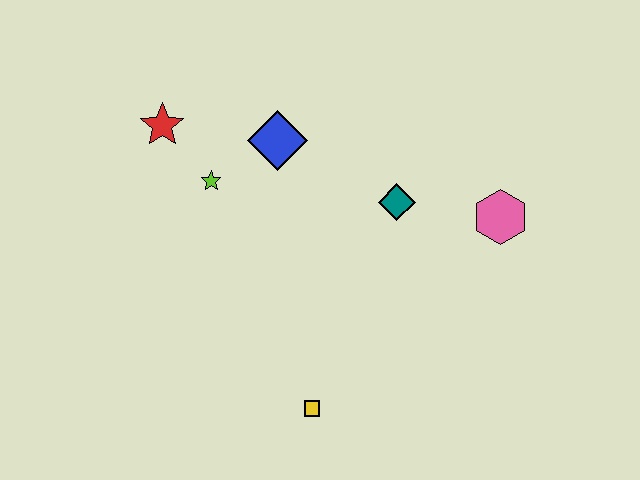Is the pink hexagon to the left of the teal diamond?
No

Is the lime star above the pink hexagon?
Yes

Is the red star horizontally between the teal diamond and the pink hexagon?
No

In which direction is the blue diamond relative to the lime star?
The blue diamond is to the right of the lime star.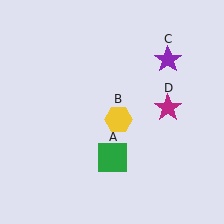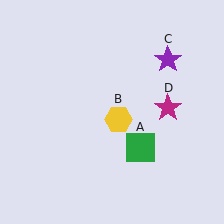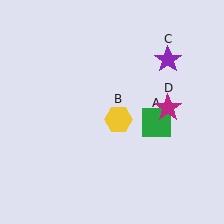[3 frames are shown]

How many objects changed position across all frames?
1 object changed position: green square (object A).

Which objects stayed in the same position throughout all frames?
Yellow hexagon (object B) and purple star (object C) and magenta star (object D) remained stationary.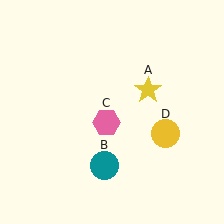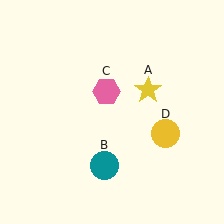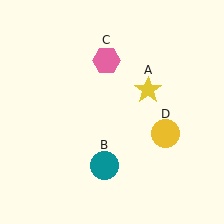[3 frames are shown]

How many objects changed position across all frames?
1 object changed position: pink hexagon (object C).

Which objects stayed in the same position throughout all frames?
Yellow star (object A) and teal circle (object B) and yellow circle (object D) remained stationary.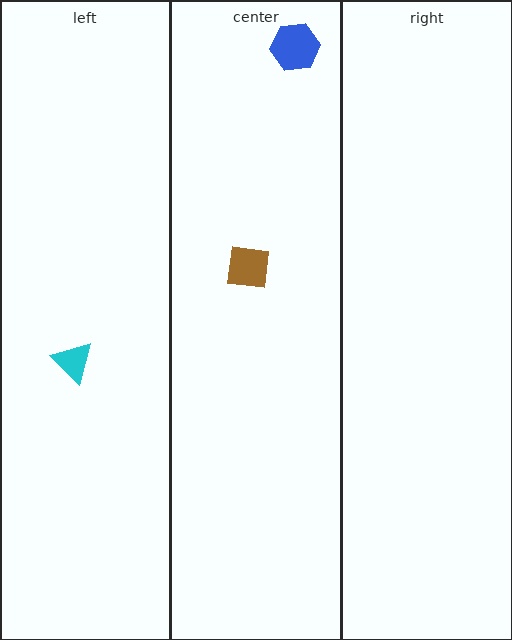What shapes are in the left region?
The cyan triangle.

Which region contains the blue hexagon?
The center region.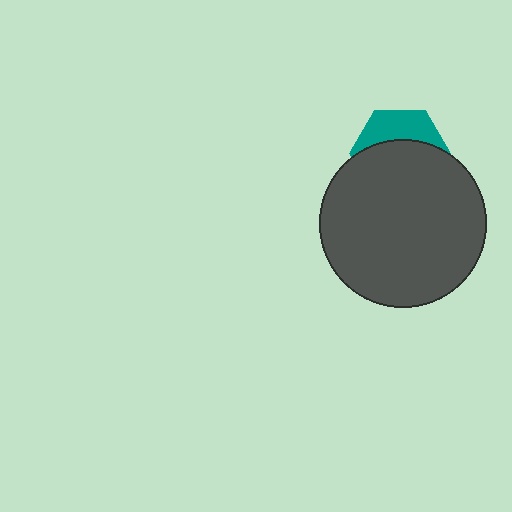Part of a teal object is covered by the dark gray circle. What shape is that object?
It is a hexagon.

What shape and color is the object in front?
The object in front is a dark gray circle.